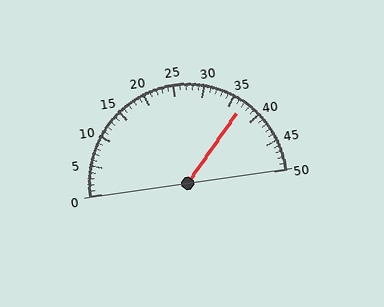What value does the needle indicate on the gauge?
The needle indicates approximately 37.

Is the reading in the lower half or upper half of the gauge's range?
The reading is in the upper half of the range (0 to 50).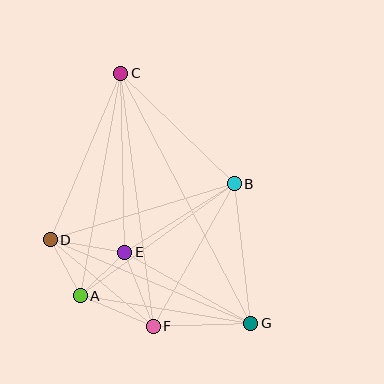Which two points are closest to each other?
Points A and E are closest to each other.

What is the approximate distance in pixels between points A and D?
The distance between A and D is approximately 63 pixels.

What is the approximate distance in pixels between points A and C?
The distance between A and C is approximately 226 pixels.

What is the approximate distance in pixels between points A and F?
The distance between A and F is approximately 79 pixels.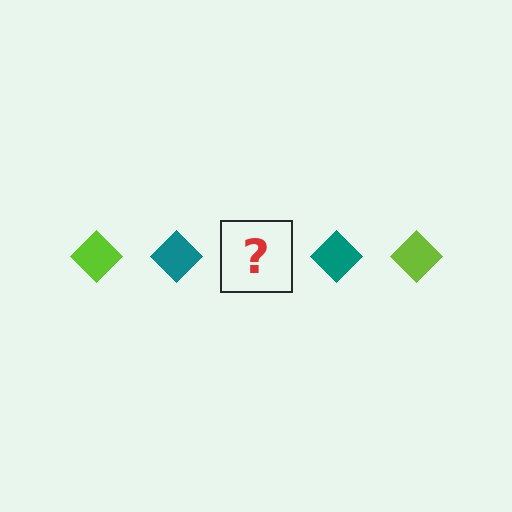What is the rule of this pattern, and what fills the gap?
The rule is that the pattern cycles through lime, teal diamonds. The gap should be filled with a lime diamond.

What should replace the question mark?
The question mark should be replaced with a lime diamond.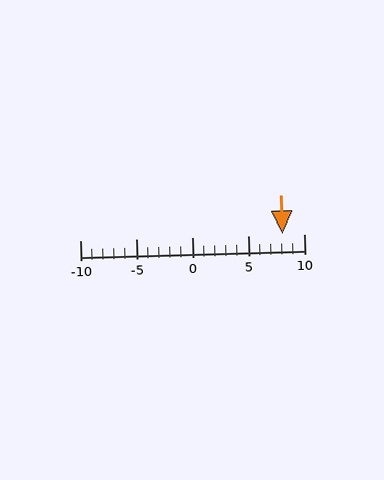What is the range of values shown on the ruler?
The ruler shows values from -10 to 10.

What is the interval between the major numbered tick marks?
The major tick marks are spaced 5 units apart.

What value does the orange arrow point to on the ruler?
The orange arrow points to approximately 8.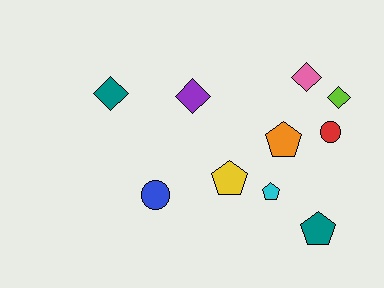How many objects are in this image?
There are 10 objects.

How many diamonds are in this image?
There are 4 diamonds.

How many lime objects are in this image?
There is 1 lime object.